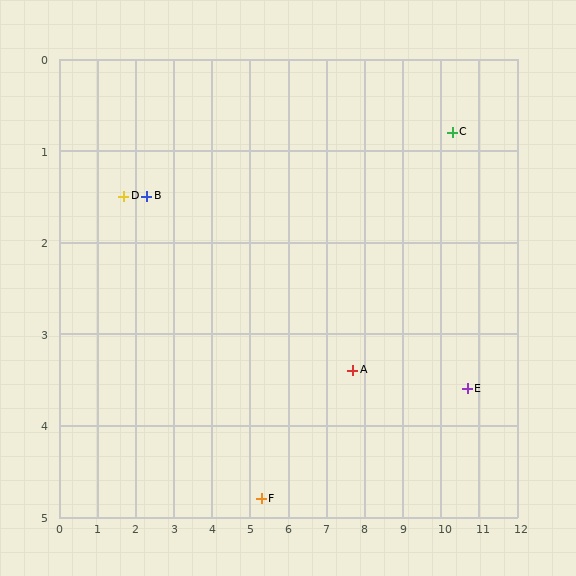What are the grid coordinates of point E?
Point E is at approximately (10.7, 3.6).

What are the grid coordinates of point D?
Point D is at approximately (1.7, 1.5).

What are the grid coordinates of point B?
Point B is at approximately (2.3, 1.5).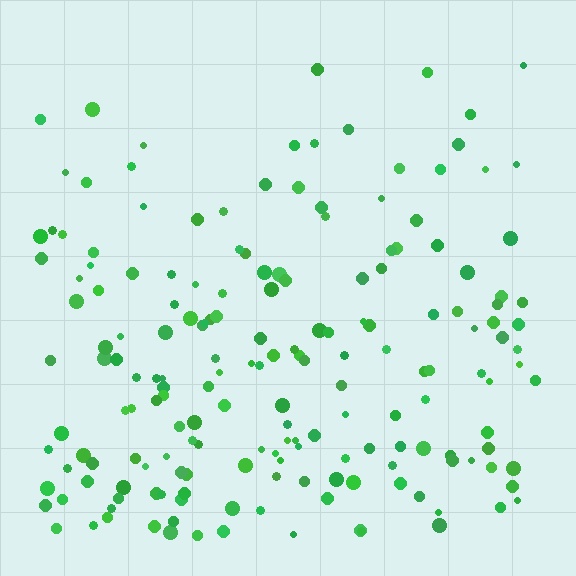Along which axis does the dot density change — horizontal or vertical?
Vertical.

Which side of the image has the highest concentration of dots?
The bottom.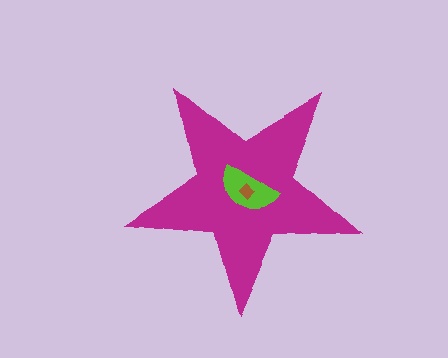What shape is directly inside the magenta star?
The lime semicircle.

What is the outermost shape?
The magenta star.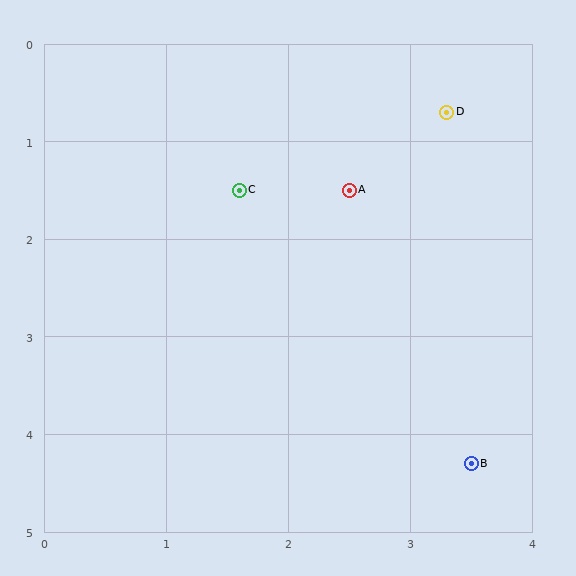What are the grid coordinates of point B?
Point B is at approximately (3.5, 4.3).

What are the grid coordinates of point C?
Point C is at approximately (1.6, 1.5).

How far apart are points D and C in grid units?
Points D and C are about 1.9 grid units apart.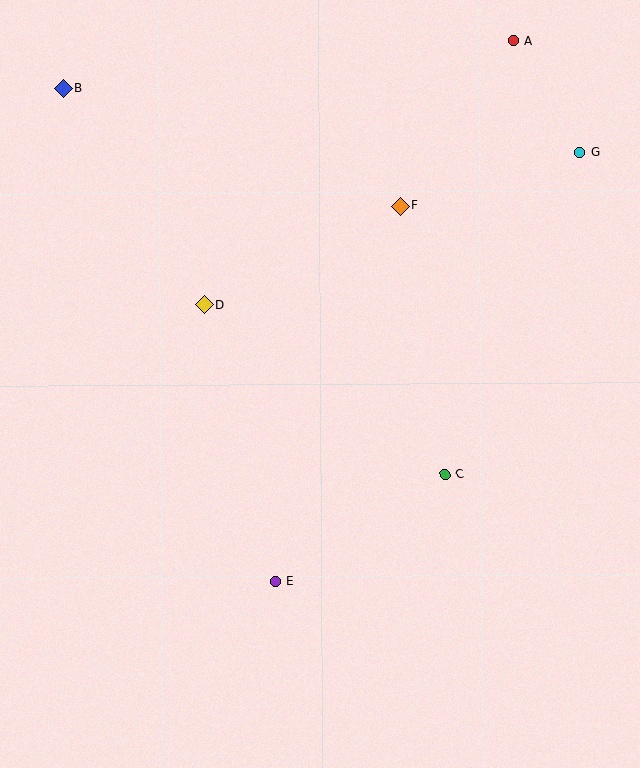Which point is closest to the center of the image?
Point D at (204, 305) is closest to the center.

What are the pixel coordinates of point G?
Point G is at (580, 153).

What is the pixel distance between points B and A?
The distance between B and A is 452 pixels.